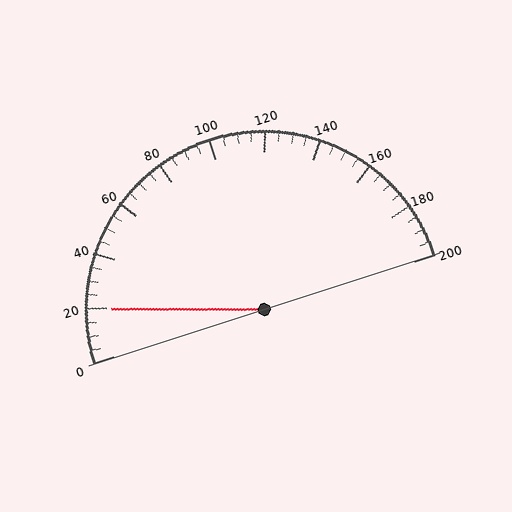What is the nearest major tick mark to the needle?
The nearest major tick mark is 20.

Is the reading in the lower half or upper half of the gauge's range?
The reading is in the lower half of the range (0 to 200).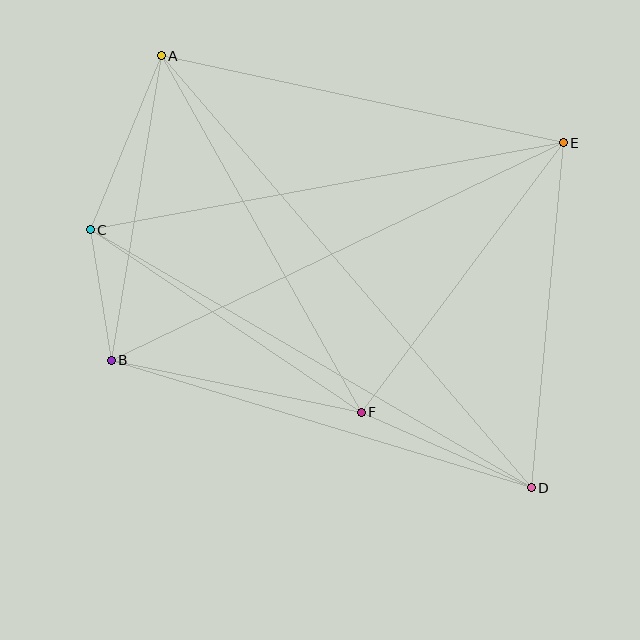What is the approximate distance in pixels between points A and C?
The distance between A and C is approximately 188 pixels.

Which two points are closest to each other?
Points B and C are closest to each other.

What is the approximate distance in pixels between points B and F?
The distance between B and F is approximately 255 pixels.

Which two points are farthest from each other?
Points A and D are farthest from each other.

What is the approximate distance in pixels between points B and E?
The distance between B and E is approximately 502 pixels.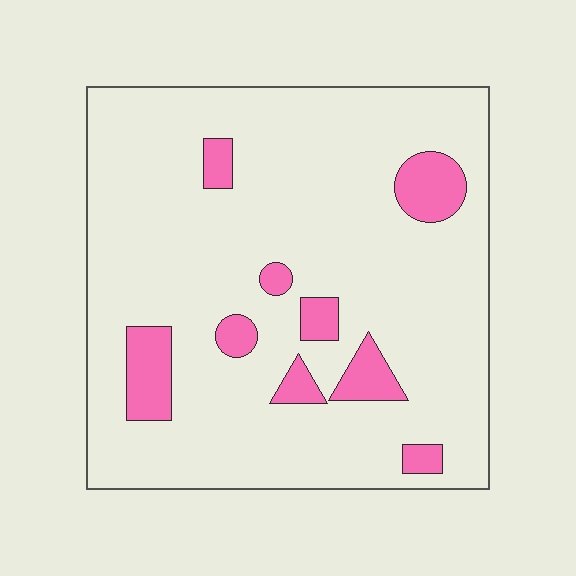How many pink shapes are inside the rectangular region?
9.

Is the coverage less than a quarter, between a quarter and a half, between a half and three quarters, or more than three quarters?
Less than a quarter.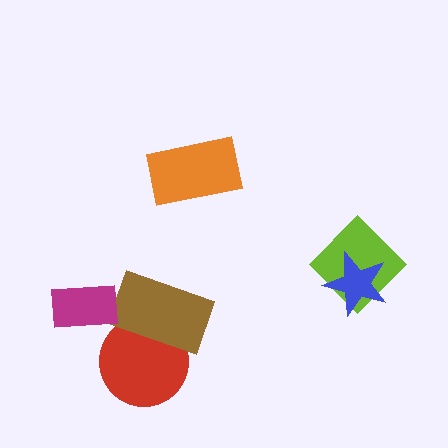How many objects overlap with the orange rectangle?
0 objects overlap with the orange rectangle.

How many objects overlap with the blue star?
1 object overlaps with the blue star.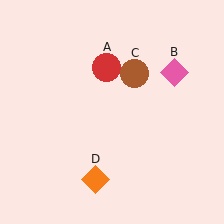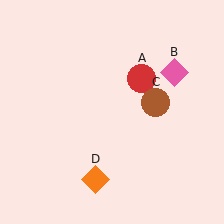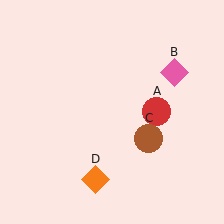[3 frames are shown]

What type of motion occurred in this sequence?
The red circle (object A), brown circle (object C) rotated clockwise around the center of the scene.